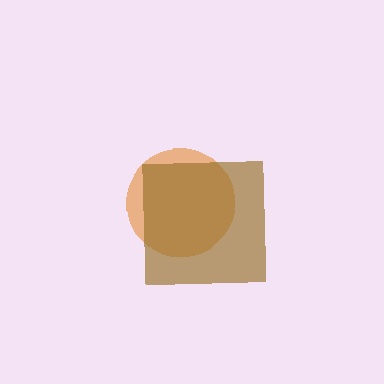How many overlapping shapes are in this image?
There are 2 overlapping shapes in the image.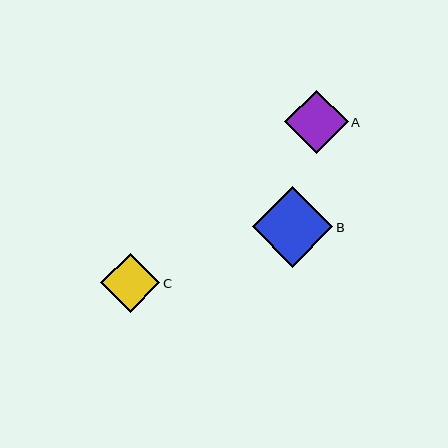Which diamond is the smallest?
Diamond C is the smallest with a size of approximately 59 pixels.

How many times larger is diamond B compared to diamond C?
Diamond B is approximately 1.4 times the size of diamond C.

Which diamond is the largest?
Diamond B is the largest with a size of approximately 81 pixels.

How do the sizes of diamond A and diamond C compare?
Diamond A and diamond C are approximately the same size.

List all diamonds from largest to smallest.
From largest to smallest: B, A, C.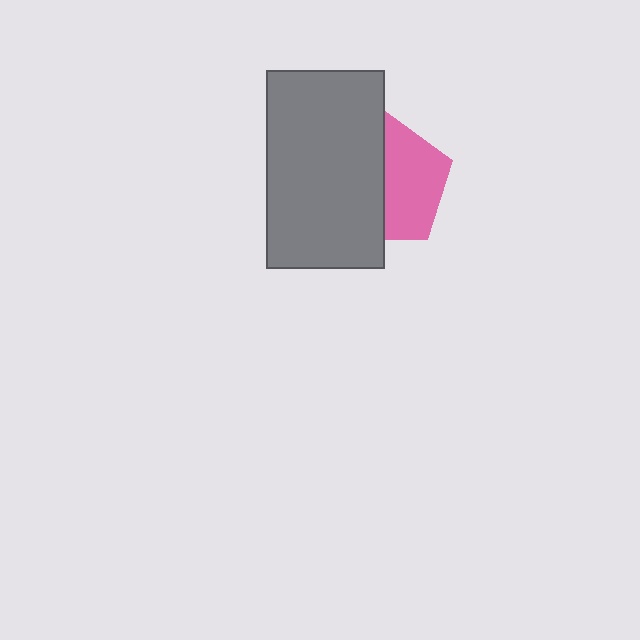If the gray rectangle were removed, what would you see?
You would see the complete pink pentagon.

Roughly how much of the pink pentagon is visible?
About half of it is visible (roughly 50%).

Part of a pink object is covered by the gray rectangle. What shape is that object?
It is a pentagon.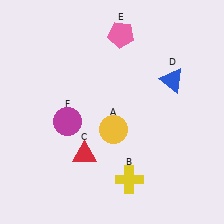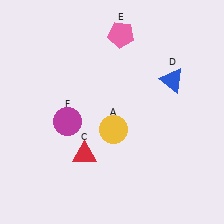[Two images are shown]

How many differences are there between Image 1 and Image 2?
There is 1 difference between the two images.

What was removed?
The yellow cross (B) was removed in Image 2.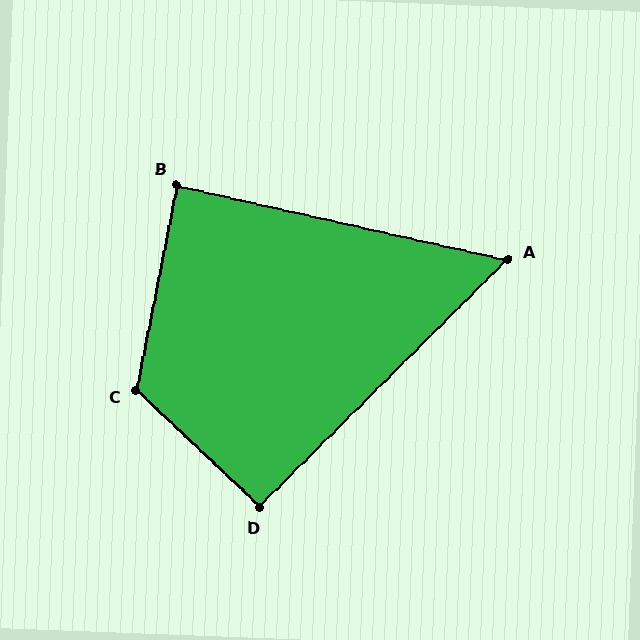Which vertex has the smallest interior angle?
A, at approximately 58 degrees.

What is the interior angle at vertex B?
Approximately 88 degrees (approximately right).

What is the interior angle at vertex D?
Approximately 92 degrees (approximately right).